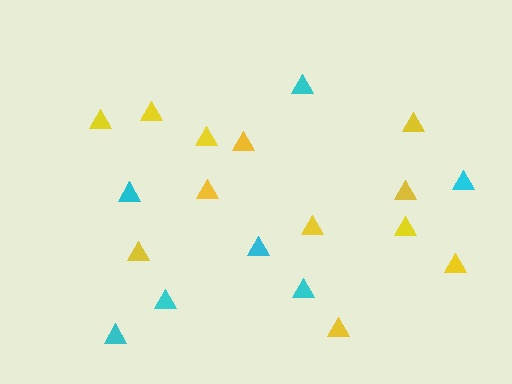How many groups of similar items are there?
There are 2 groups: one group of cyan triangles (7) and one group of yellow triangles (12).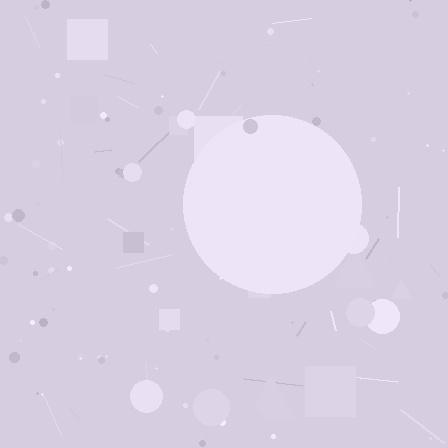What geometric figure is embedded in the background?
A circle is embedded in the background.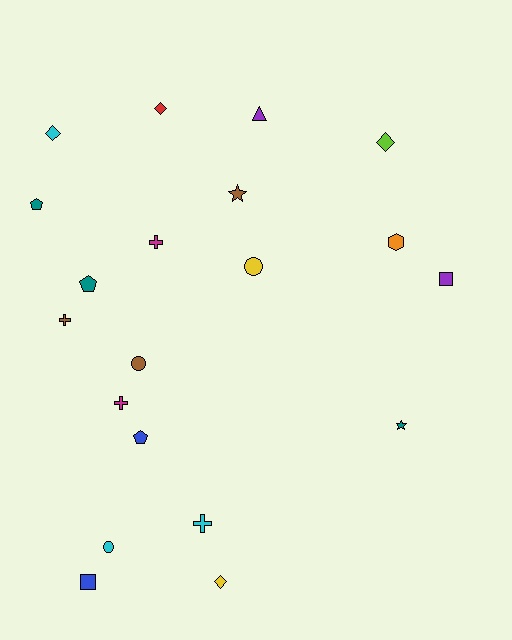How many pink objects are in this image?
There are no pink objects.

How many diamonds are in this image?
There are 4 diamonds.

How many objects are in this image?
There are 20 objects.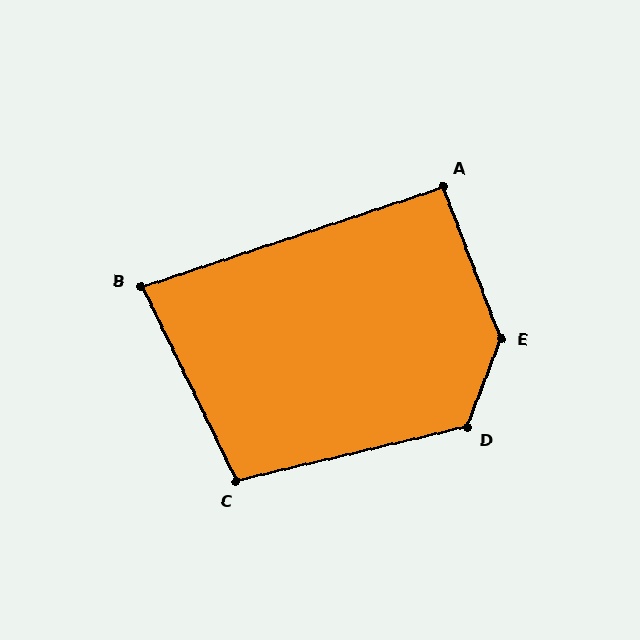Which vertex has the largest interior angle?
E, at approximately 138 degrees.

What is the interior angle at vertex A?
Approximately 92 degrees (approximately right).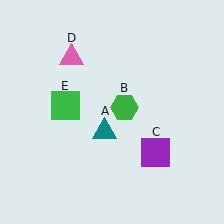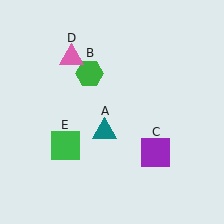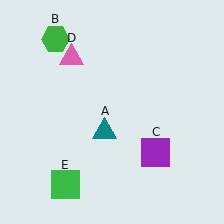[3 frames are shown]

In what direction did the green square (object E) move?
The green square (object E) moved down.